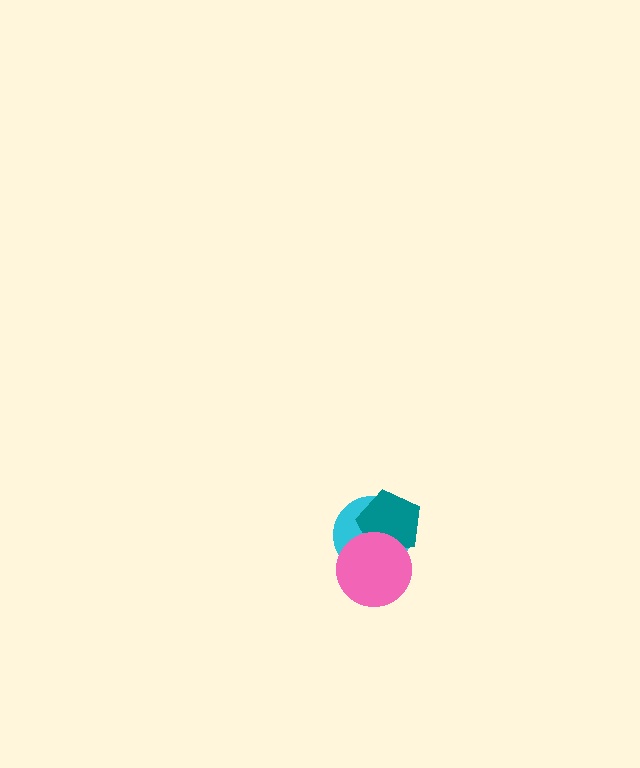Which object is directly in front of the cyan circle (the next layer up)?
The teal pentagon is directly in front of the cyan circle.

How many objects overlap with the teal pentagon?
2 objects overlap with the teal pentagon.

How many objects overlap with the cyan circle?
2 objects overlap with the cyan circle.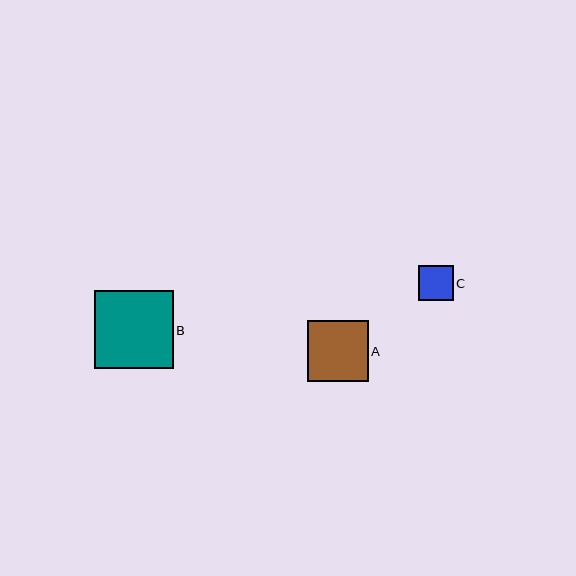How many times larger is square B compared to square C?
Square B is approximately 2.3 times the size of square C.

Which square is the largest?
Square B is the largest with a size of approximately 79 pixels.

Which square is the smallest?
Square C is the smallest with a size of approximately 35 pixels.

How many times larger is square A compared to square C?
Square A is approximately 1.8 times the size of square C.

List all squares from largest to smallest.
From largest to smallest: B, A, C.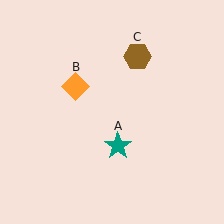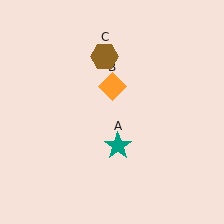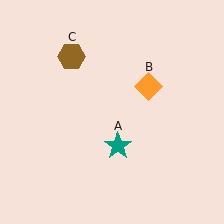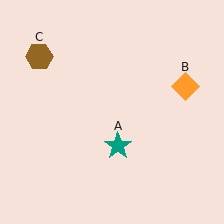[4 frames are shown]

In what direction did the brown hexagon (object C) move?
The brown hexagon (object C) moved left.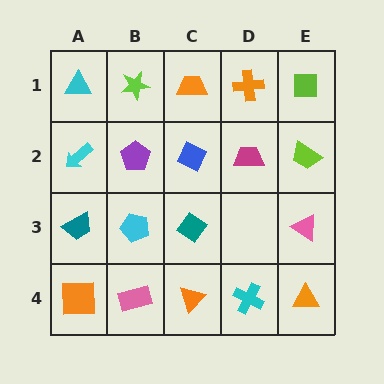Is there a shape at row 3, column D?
No, that cell is empty.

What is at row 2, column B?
A purple pentagon.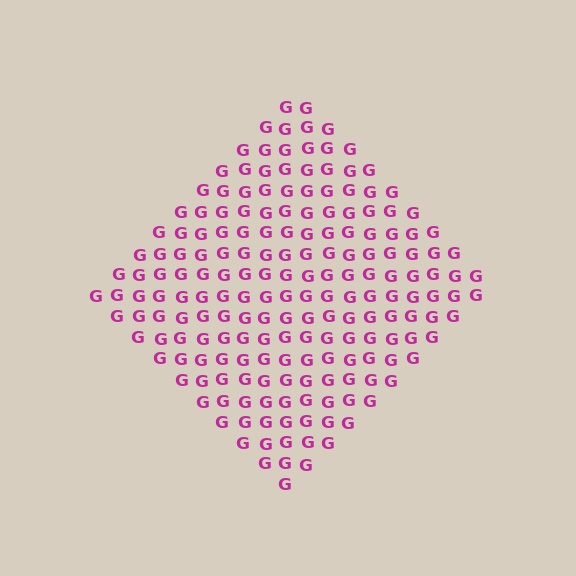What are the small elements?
The small elements are letter G's.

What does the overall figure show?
The overall figure shows a diamond.